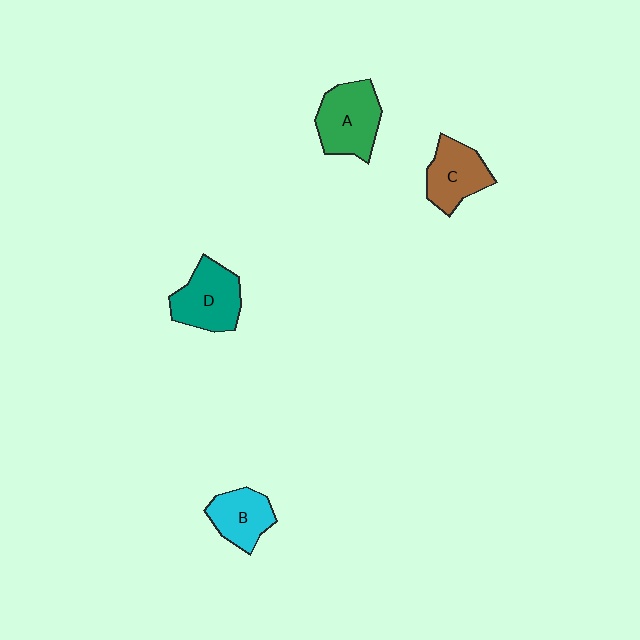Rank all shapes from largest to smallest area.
From largest to smallest: A (green), D (teal), C (brown), B (cyan).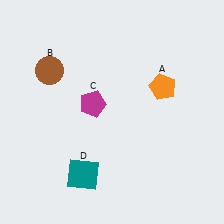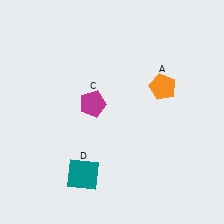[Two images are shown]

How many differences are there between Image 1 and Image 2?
There is 1 difference between the two images.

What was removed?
The brown circle (B) was removed in Image 2.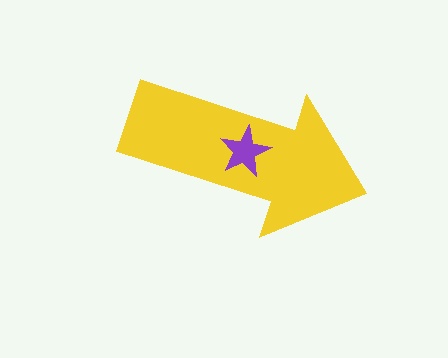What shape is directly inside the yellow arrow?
The purple star.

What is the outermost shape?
The yellow arrow.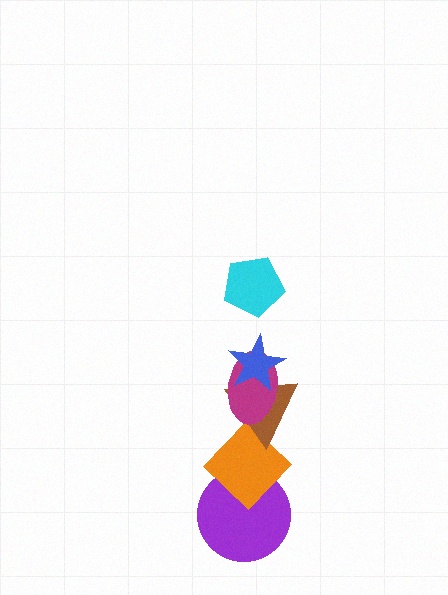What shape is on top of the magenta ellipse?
The blue star is on top of the magenta ellipse.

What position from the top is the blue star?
The blue star is 2nd from the top.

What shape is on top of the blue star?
The cyan pentagon is on top of the blue star.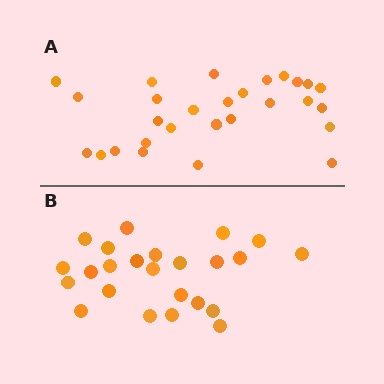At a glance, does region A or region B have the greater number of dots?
Region A (the top region) has more dots.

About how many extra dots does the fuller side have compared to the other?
Region A has about 4 more dots than region B.